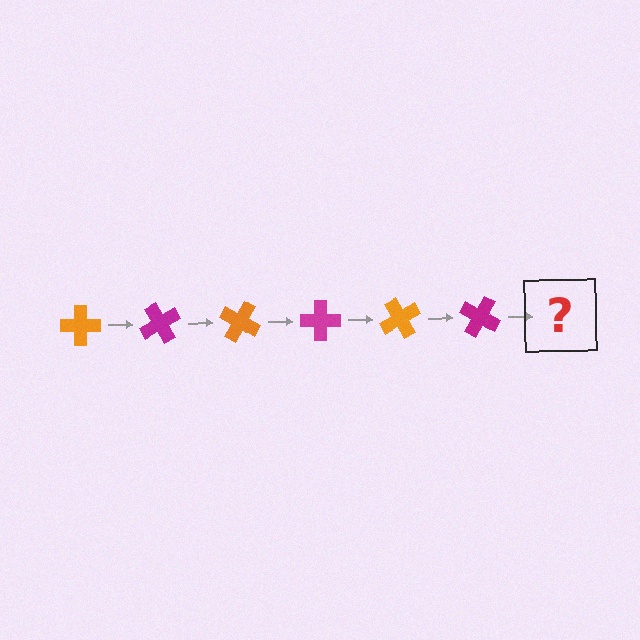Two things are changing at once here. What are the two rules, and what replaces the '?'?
The two rules are that it rotates 60 degrees each step and the color cycles through orange and magenta. The '?' should be an orange cross, rotated 360 degrees from the start.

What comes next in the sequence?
The next element should be an orange cross, rotated 360 degrees from the start.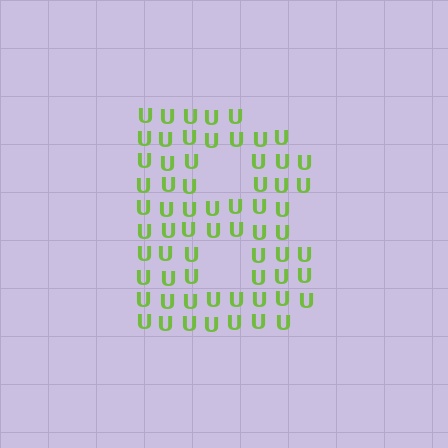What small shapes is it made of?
It is made of small letter U's.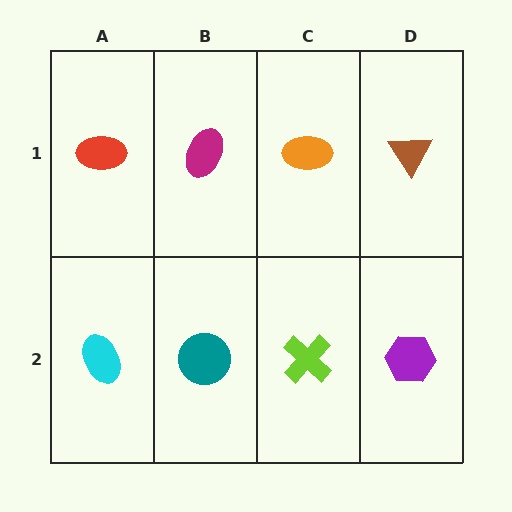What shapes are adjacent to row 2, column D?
A brown triangle (row 1, column D), a lime cross (row 2, column C).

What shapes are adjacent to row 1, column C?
A lime cross (row 2, column C), a magenta ellipse (row 1, column B), a brown triangle (row 1, column D).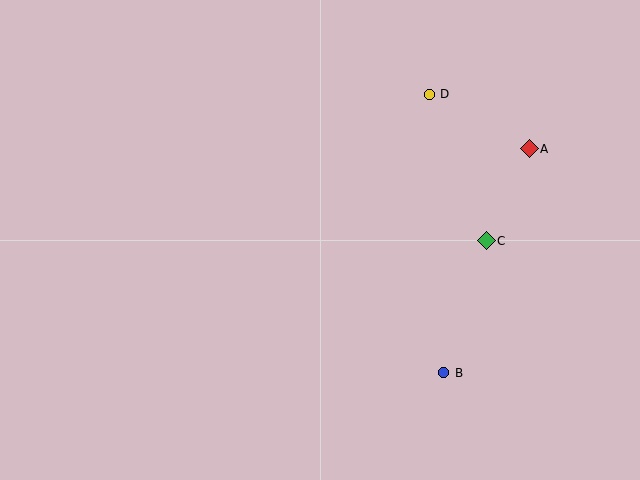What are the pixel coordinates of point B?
Point B is at (444, 373).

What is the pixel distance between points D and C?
The distance between D and C is 157 pixels.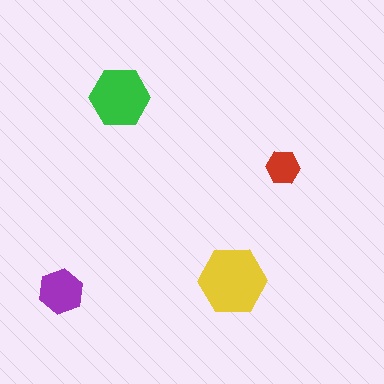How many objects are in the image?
There are 4 objects in the image.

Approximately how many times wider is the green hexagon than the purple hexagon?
About 1.5 times wider.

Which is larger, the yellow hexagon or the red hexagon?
The yellow one.